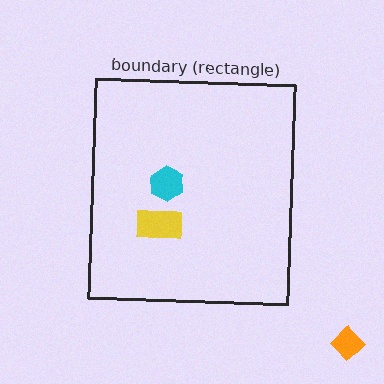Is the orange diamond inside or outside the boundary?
Outside.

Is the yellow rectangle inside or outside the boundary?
Inside.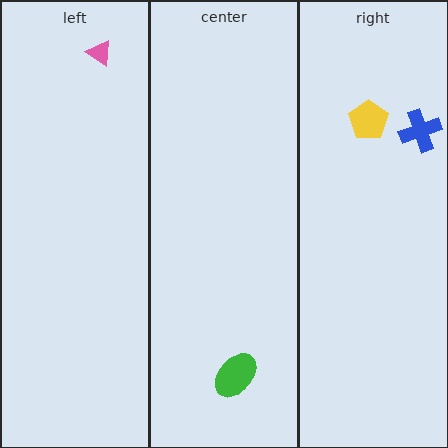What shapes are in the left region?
The pink triangle.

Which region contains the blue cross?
The right region.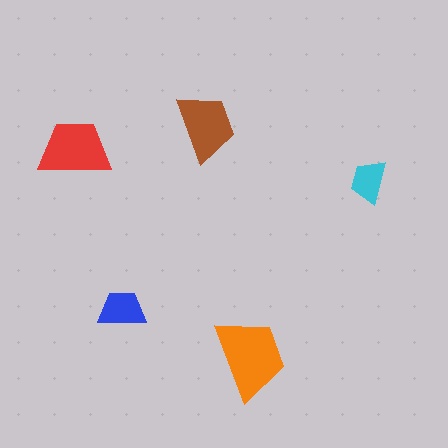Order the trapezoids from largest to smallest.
the orange one, the red one, the brown one, the blue one, the cyan one.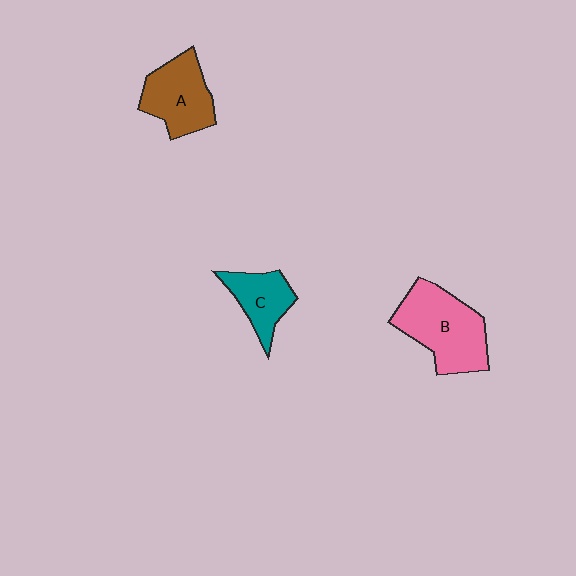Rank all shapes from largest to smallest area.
From largest to smallest: B (pink), A (brown), C (teal).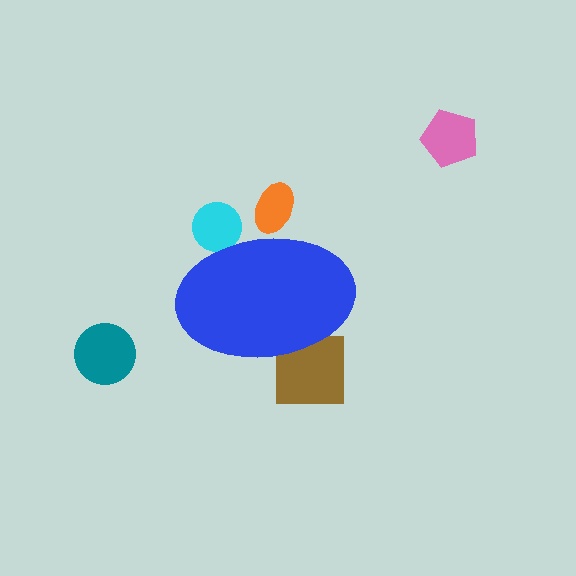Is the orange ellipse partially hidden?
Yes, the orange ellipse is partially hidden behind the blue ellipse.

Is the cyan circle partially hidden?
Yes, the cyan circle is partially hidden behind the blue ellipse.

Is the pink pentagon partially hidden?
No, the pink pentagon is fully visible.